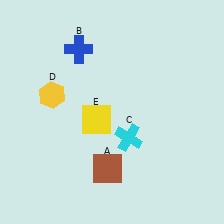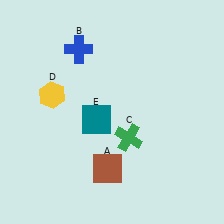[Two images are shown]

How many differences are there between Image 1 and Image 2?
There are 2 differences between the two images.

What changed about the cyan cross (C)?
In Image 1, C is cyan. In Image 2, it changed to green.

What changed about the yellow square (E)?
In Image 1, E is yellow. In Image 2, it changed to teal.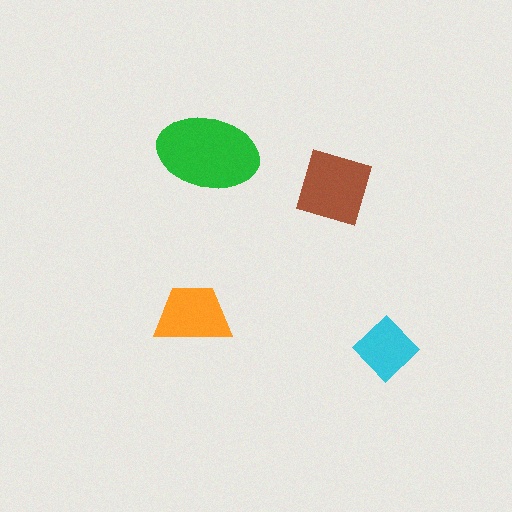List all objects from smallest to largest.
The cyan diamond, the orange trapezoid, the brown diamond, the green ellipse.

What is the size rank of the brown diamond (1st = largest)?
2nd.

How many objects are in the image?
There are 4 objects in the image.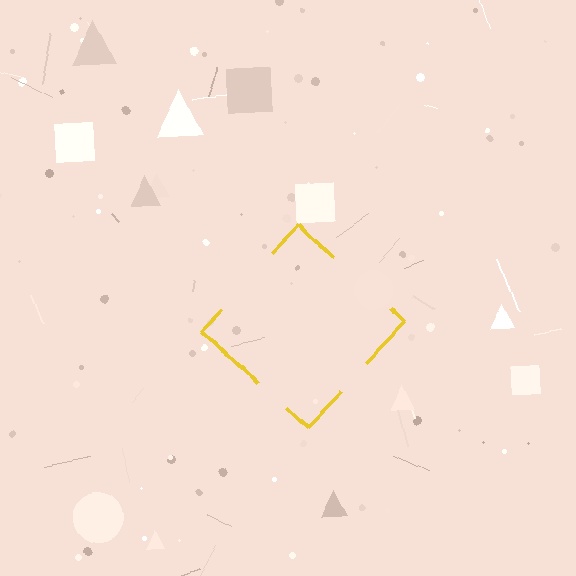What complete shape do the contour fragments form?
The contour fragments form a diamond.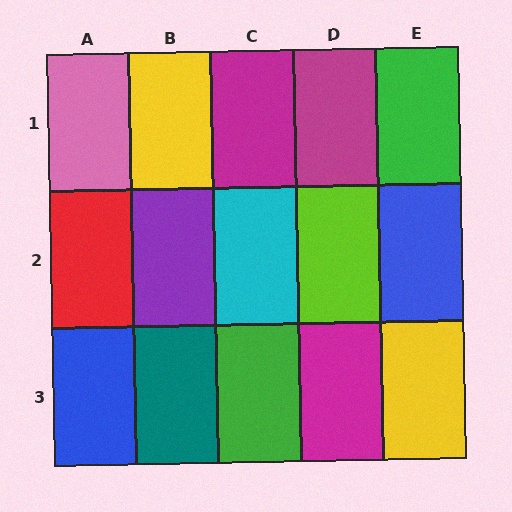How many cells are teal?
1 cell is teal.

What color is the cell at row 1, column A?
Pink.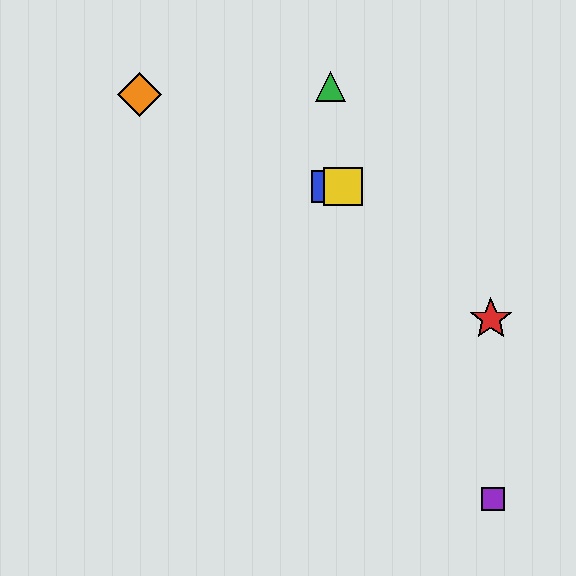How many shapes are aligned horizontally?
2 shapes (the blue square, the yellow square) are aligned horizontally.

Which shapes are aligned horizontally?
The blue square, the yellow square are aligned horizontally.